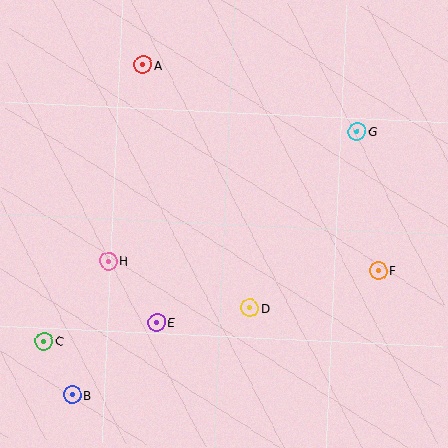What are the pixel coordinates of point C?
Point C is at (44, 341).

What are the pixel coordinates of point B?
Point B is at (72, 395).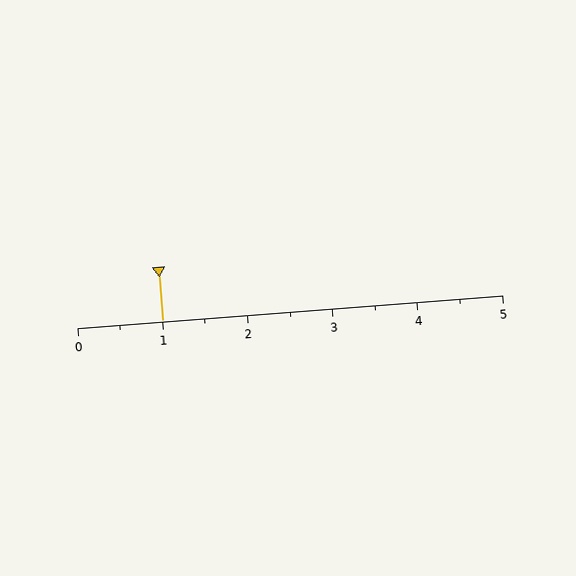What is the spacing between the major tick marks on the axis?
The major ticks are spaced 1 apart.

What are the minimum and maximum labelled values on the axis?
The axis runs from 0 to 5.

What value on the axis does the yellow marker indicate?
The marker indicates approximately 1.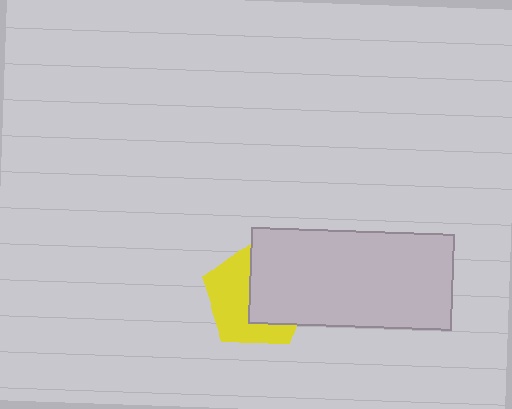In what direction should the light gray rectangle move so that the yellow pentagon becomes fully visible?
The light gray rectangle should move right. That is the shortest direction to clear the overlap and leave the yellow pentagon fully visible.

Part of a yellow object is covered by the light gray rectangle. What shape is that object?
It is a pentagon.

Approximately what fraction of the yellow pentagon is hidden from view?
Roughly 50% of the yellow pentagon is hidden behind the light gray rectangle.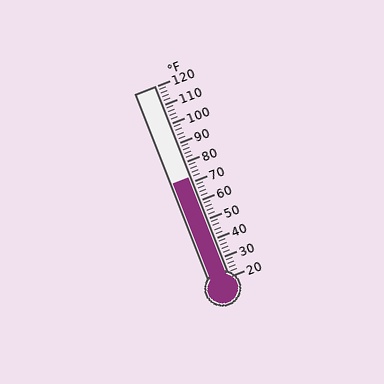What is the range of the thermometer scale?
The thermometer scale ranges from 20°F to 120°F.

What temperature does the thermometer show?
The thermometer shows approximately 72°F.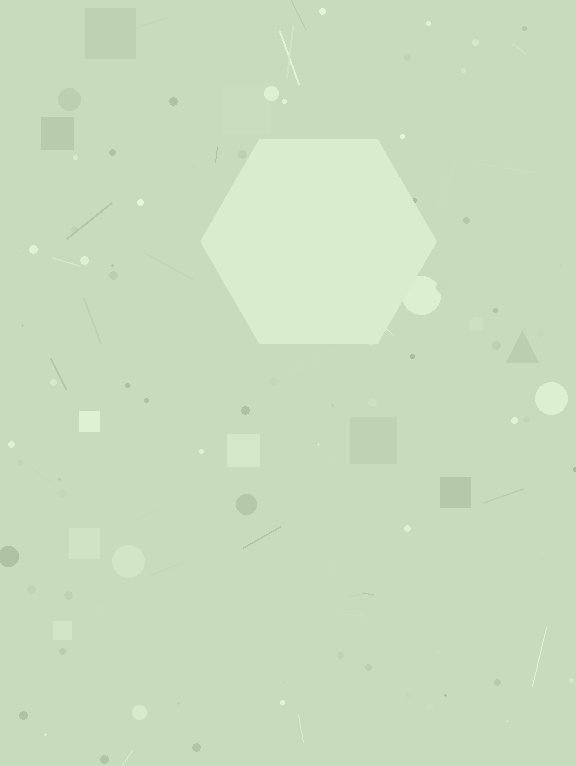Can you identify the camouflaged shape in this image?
The camouflaged shape is a hexagon.